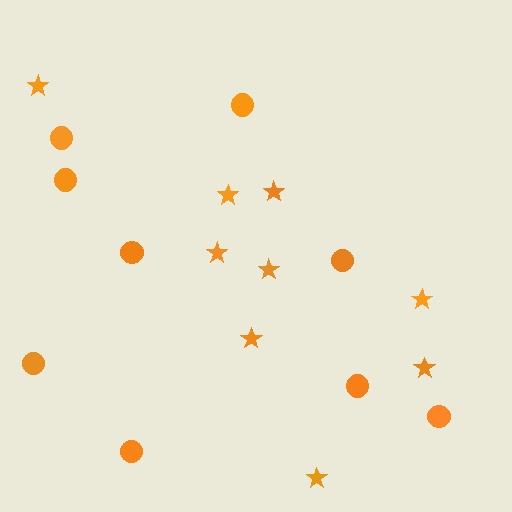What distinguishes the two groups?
There are 2 groups: one group of circles (9) and one group of stars (9).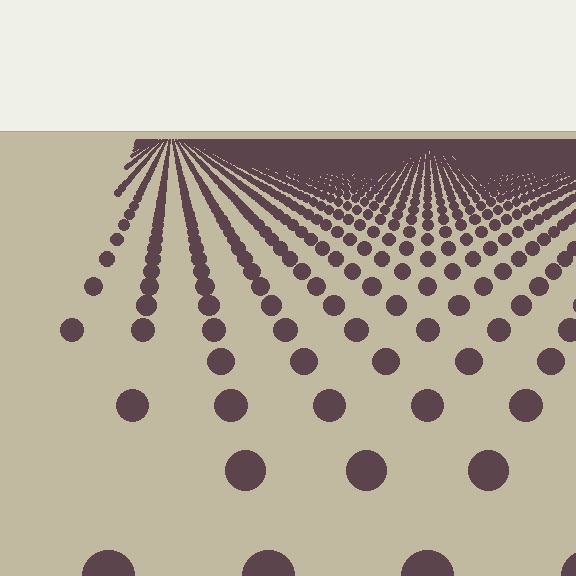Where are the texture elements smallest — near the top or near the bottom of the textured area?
Near the top.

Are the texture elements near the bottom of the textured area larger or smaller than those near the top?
Larger. Near the bottom, elements are closer to the viewer and appear at a bigger on-screen size.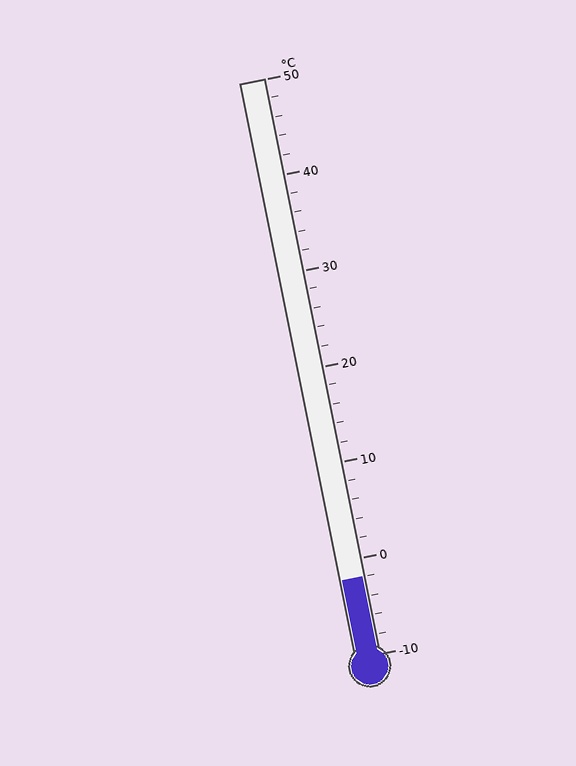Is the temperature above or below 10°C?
The temperature is below 10°C.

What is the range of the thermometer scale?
The thermometer scale ranges from -10°C to 50°C.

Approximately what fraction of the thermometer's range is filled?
The thermometer is filled to approximately 15% of its range.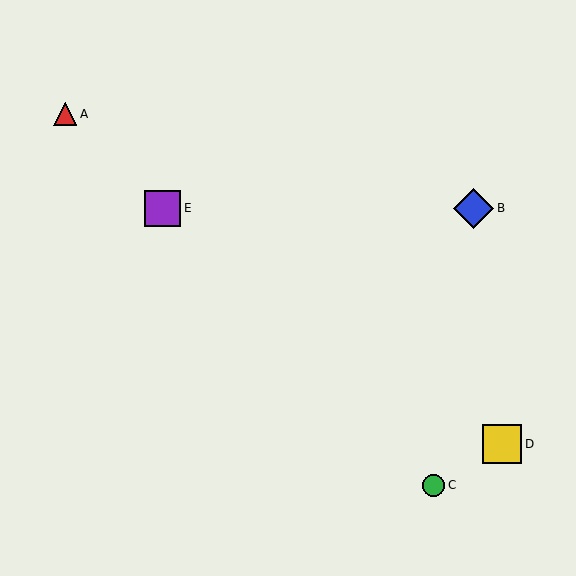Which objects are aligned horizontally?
Objects B, E are aligned horizontally.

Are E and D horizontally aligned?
No, E is at y≈208 and D is at y≈444.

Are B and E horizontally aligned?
Yes, both are at y≈208.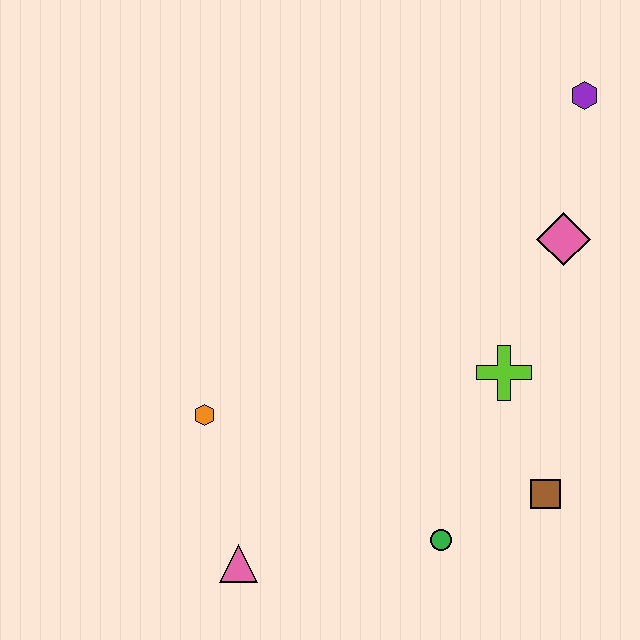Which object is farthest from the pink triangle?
The purple hexagon is farthest from the pink triangle.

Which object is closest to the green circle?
The brown square is closest to the green circle.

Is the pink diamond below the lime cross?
No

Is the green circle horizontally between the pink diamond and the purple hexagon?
No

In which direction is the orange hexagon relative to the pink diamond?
The orange hexagon is to the left of the pink diamond.